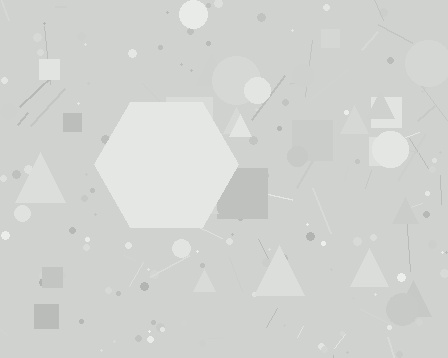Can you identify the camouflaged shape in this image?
The camouflaged shape is a hexagon.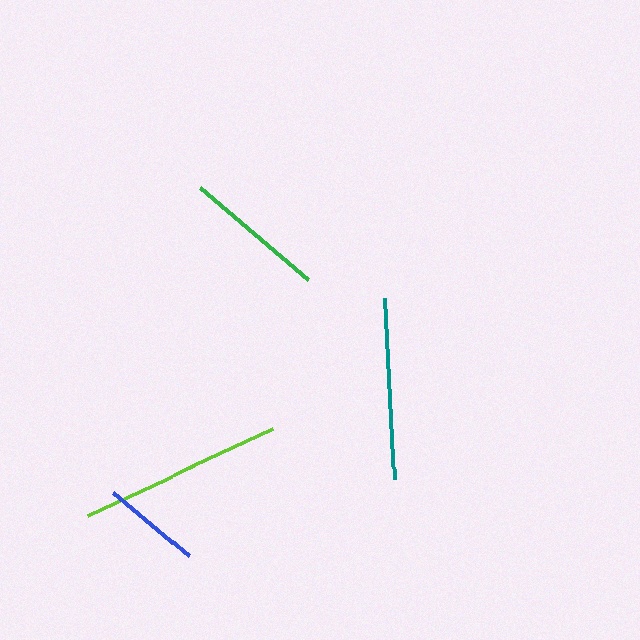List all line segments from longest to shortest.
From longest to shortest: lime, teal, green, blue.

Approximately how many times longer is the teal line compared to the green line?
The teal line is approximately 1.3 times the length of the green line.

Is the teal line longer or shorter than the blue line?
The teal line is longer than the blue line.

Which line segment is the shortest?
The blue line is the shortest at approximately 100 pixels.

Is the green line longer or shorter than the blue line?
The green line is longer than the blue line.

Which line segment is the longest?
The lime line is the longest at approximately 205 pixels.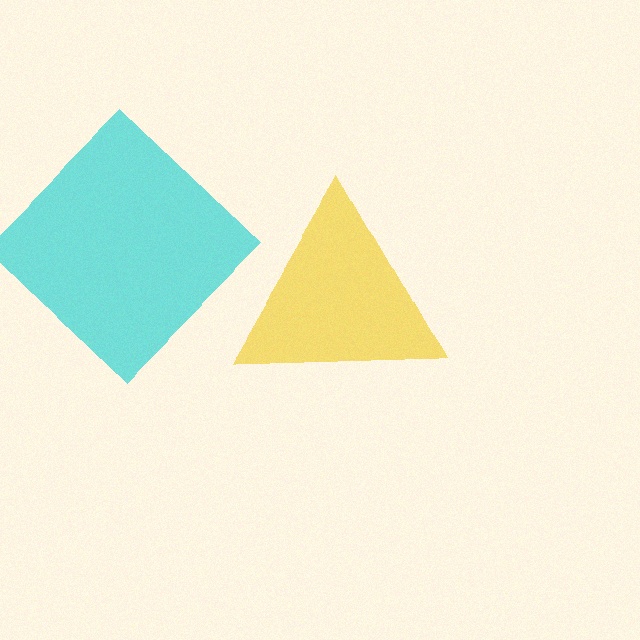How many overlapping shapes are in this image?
There are 2 overlapping shapes in the image.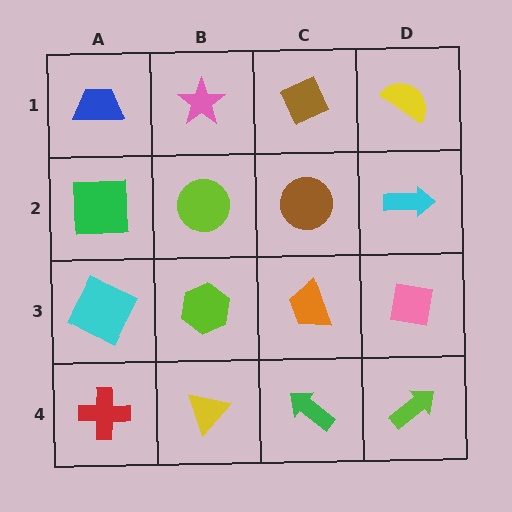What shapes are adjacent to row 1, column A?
A green square (row 2, column A), a pink star (row 1, column B).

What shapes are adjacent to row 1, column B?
A lime circle (row 2, column B), a blue trapezoid (row 1, column A), a brown diamond (row 1, column C).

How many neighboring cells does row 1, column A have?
2.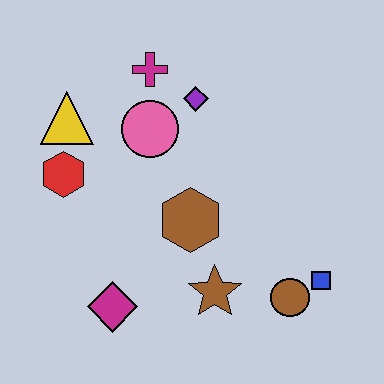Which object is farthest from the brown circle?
The yellow triangle is farthest from the brown circle.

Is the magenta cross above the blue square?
Yes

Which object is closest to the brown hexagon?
The brown star is closest to the brown hexagon.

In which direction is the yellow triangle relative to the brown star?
The yellow triangle is above the brown star.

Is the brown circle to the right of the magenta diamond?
Yes